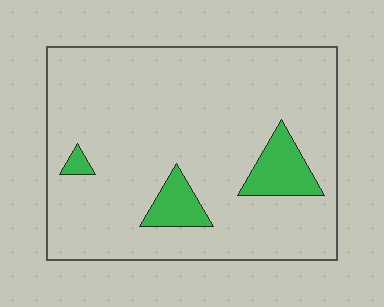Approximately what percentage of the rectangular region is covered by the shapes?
Approximately 10%.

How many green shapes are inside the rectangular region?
3.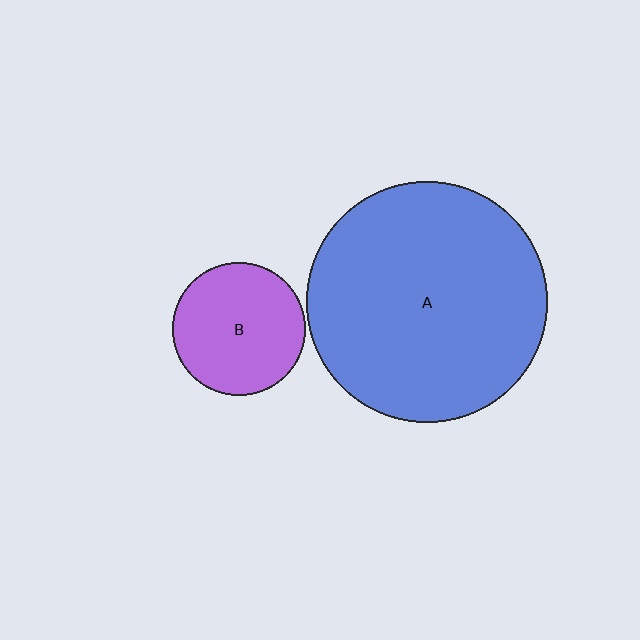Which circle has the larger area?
Circle A (blue).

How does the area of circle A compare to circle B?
Approximately 3.3 times.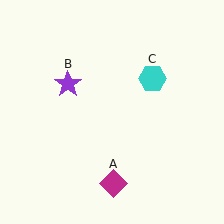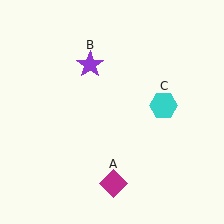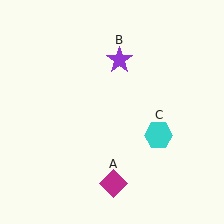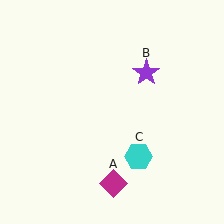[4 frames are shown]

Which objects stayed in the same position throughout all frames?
Magenta diamond (object A) remained stationary.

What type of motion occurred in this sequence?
The purple star (object B), cyan hexagon (object C) rotated clockwise around the center of the scene.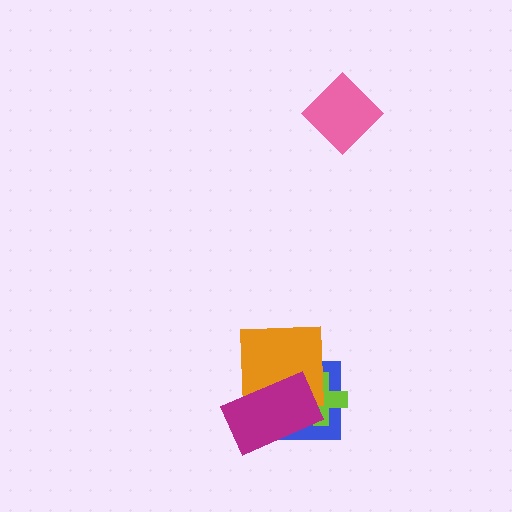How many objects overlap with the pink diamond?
0 objects overlap with the pink diamond.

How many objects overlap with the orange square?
3 objects overlap with the orange square.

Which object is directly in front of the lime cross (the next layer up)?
The orange square is directly in front of the lime cross.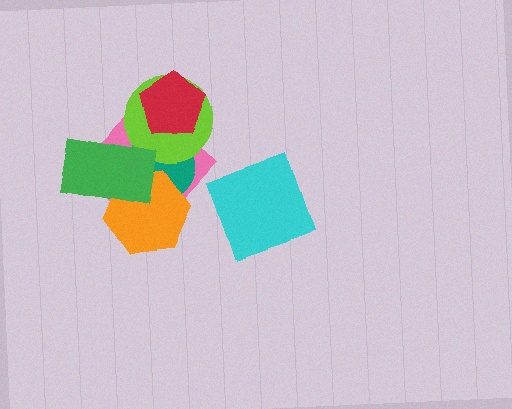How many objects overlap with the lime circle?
4 objects overlap with the lime circle.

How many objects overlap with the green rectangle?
4 objects overlap with the green rectangle.